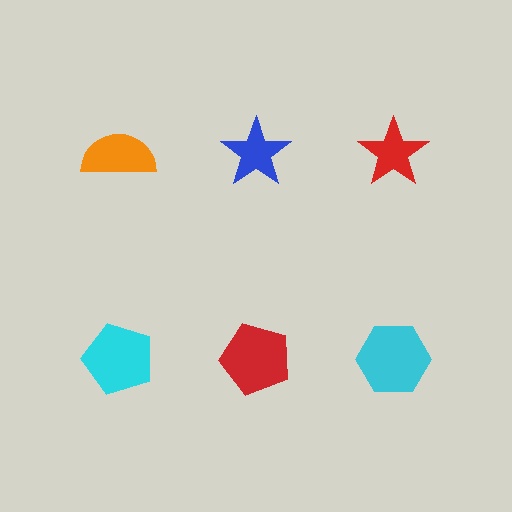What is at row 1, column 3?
A red star.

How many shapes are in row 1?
3 shapes.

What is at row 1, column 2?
A blue star.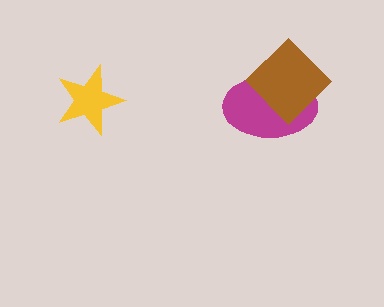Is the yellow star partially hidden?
No, no other shape covers it.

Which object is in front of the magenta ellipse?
The brown diamond is in front of the magenta ellipse.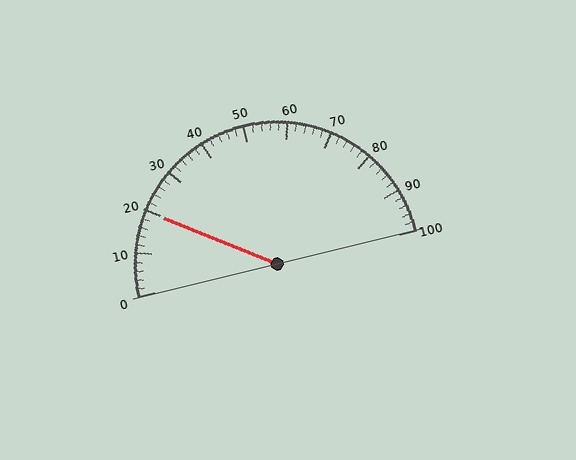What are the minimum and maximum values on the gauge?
The gauge ranges from 0 to 100.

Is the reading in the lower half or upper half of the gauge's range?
The reading is in the lower half of the range (0 to 100).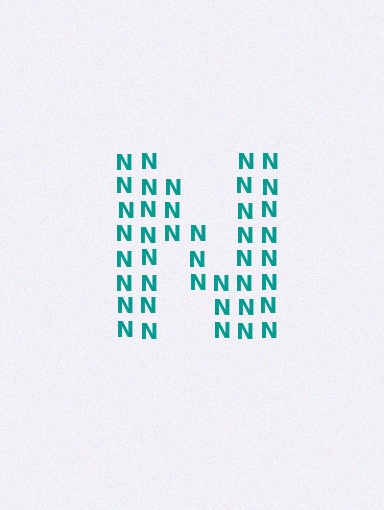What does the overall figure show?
The overall figure shows the letter N.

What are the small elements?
The small elements are letter N's.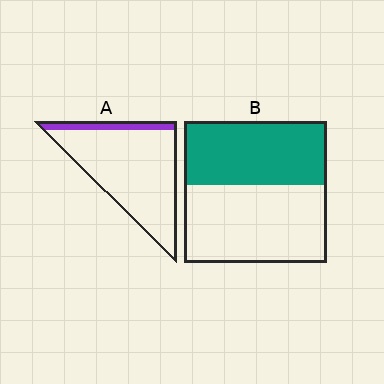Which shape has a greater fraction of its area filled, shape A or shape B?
Shape B.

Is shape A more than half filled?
No.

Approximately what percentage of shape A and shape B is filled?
A is approximately 10% and B is approximately 45%.